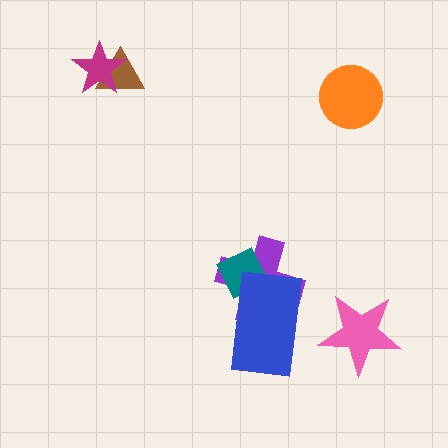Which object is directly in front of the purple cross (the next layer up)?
The teal diamond is directly in front of the purple cross.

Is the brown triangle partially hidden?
Yes, it is partially covered by another shape.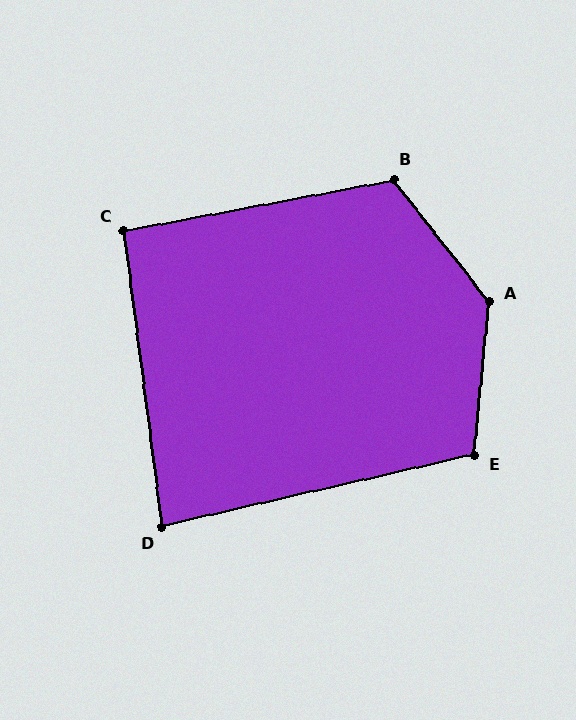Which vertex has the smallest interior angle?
D, at approximately 84 degrees.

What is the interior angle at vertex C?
Approximately 93 degrees (approximately right).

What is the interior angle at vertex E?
Approximately 108 degrees (obtuse).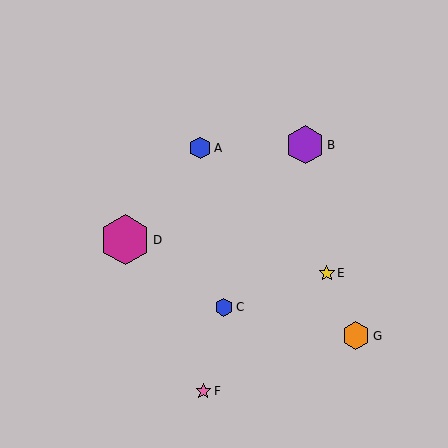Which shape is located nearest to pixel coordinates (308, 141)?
The purple hexagon (labeled B) at (305, 145) is nearest to that location.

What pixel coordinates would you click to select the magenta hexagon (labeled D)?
Click at (125, 240) to select the magenta hexagon D.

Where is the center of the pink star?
The center of the pink star is at (203, 391).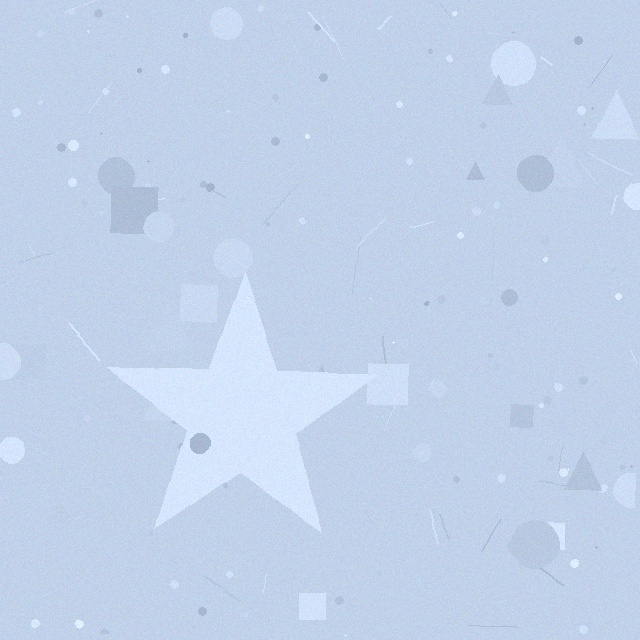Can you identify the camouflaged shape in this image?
The camouflaged shape is a star.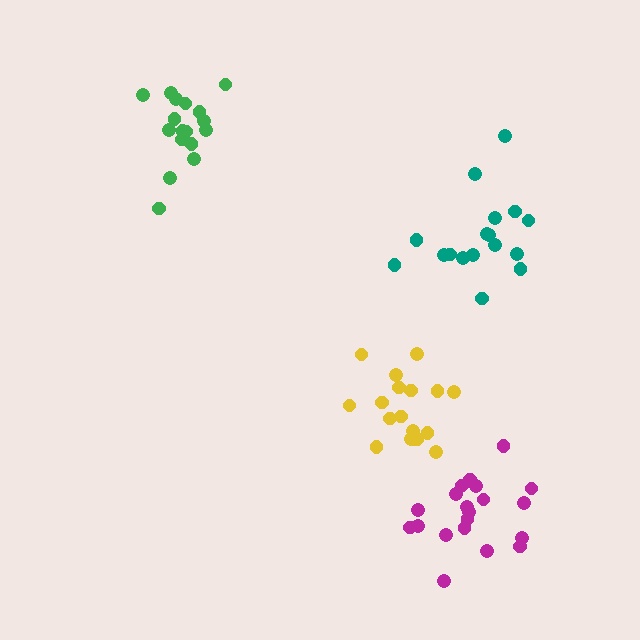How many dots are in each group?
Group 1: 17 dots, Group 2: 18 dots, Group 3: 20 dots, Group 4: 17 dots (72 total).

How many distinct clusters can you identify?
There are 4 distinct clusters.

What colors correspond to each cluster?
The clusters are colored: green, yellow, magenta, teal.